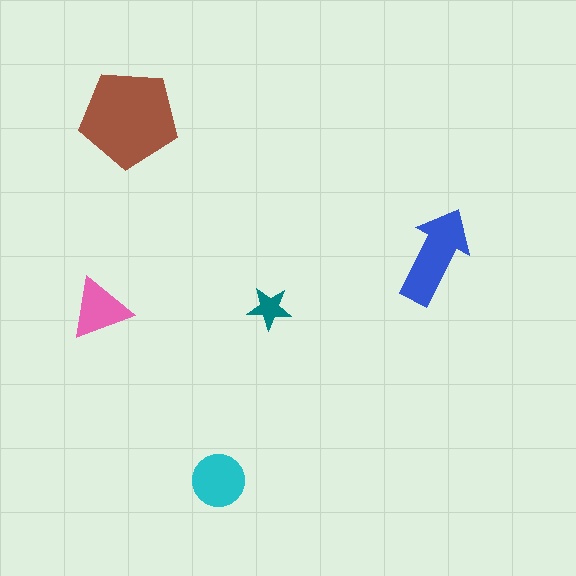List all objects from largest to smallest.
The brown pentagon, the blue arrow, the cyan circle, the pink triangle, the teal star.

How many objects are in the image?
There are 5 objects in the image.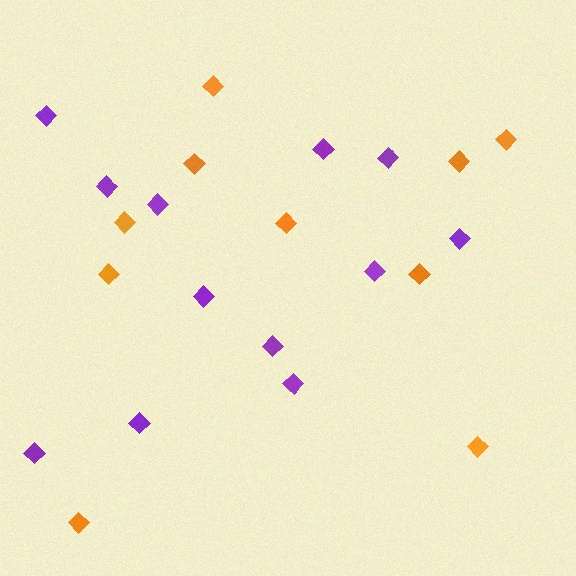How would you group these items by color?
There are 2 groups: one group of purple diamonds (12) and one group of orange diamonds (10).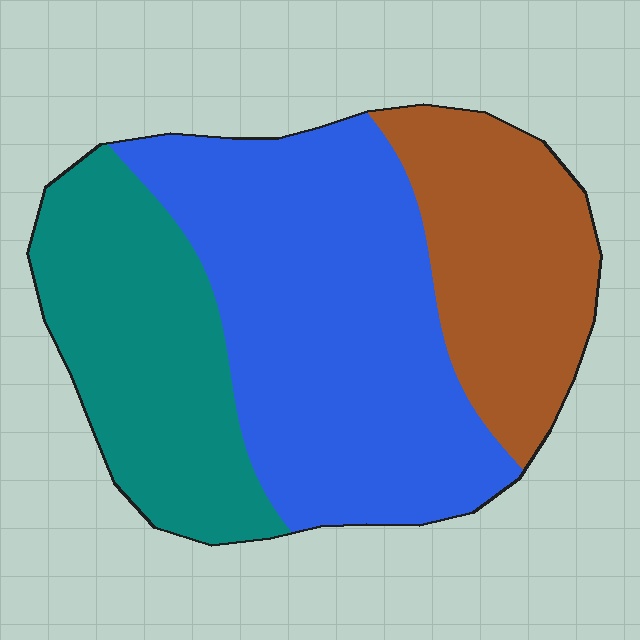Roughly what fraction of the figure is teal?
Teal takes up about one quarter (1/4) of the figure.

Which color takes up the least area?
Brown, at roughly 25%.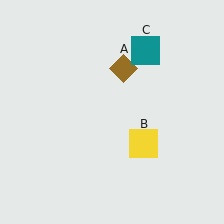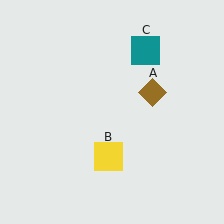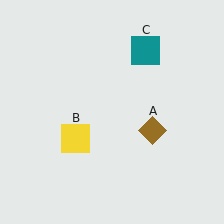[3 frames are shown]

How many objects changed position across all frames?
2 objects changed position: brown diamond (object A), yellow square (object B).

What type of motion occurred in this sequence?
The brown diamond (object A), yellow square (object B) rotated clockwise around the center of the scene.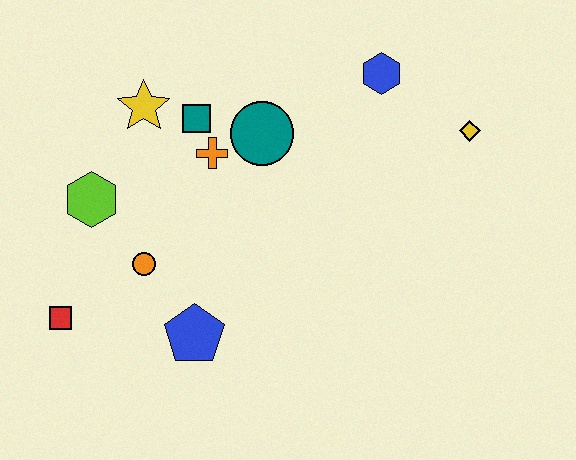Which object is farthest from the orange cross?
The yellow diamond is farthest from the orange cross.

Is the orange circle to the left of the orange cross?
Yes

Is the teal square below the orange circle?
No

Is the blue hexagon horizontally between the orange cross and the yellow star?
No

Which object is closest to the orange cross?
The teal square is closest to the orange cross.